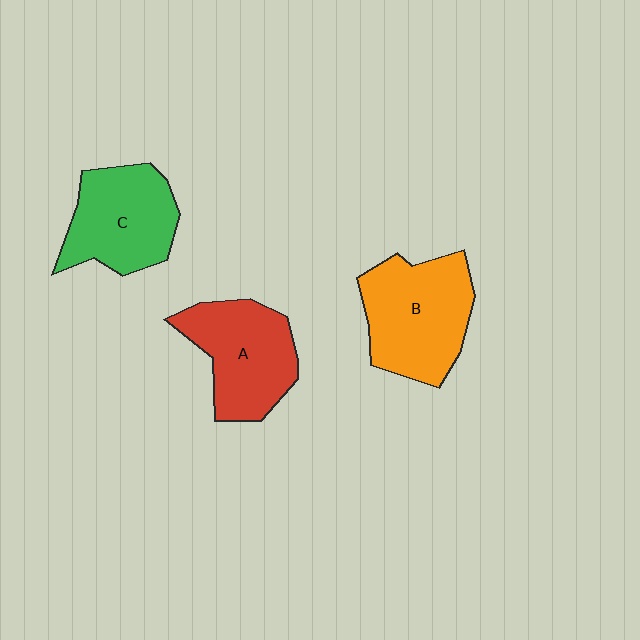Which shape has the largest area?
Shape B (orange).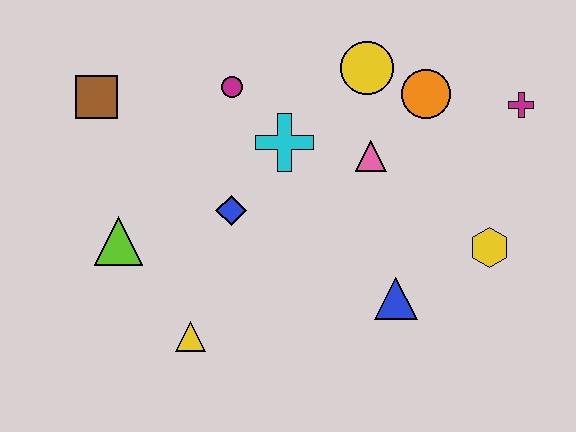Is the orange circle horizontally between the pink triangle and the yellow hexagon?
Yes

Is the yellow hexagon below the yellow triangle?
No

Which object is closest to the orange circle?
The yellow circle is closest to the orange circle.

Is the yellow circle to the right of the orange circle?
No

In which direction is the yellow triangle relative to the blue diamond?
The yellow triangle is below the blue diamond.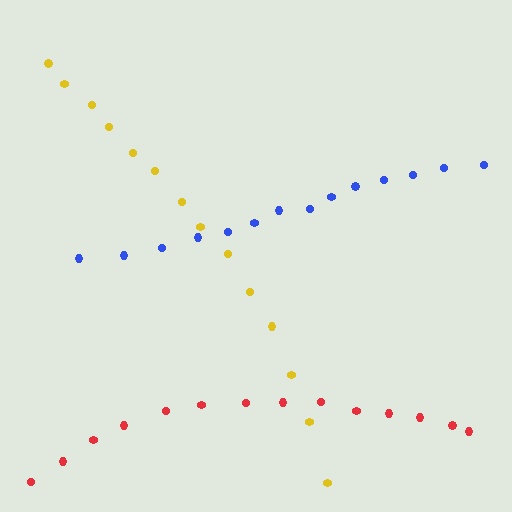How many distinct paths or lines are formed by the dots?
There are 3 distinct paths.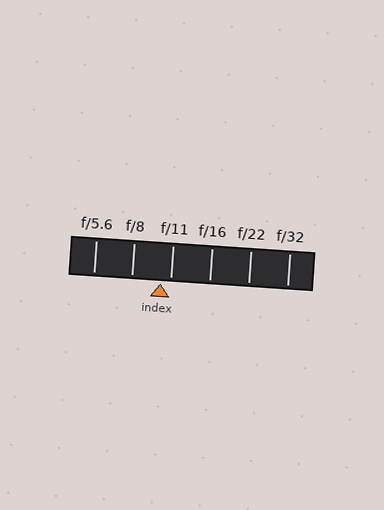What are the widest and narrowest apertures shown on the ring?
The widest aperture shown is f/5.6 and the narrowest is f/32.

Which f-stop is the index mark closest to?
The index mark is closest to f/11.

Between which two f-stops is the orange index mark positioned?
The index mark is between f/8 and f/11.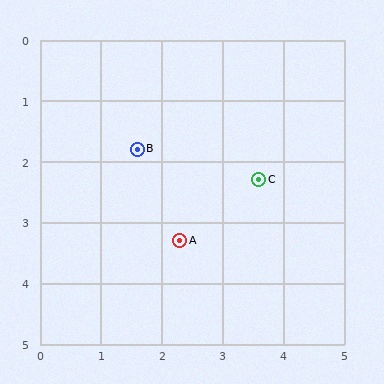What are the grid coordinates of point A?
Point A is at approximately (2.3, 3.3).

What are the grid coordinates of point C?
Point C is at approximately (3.6, 2.3).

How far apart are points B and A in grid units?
Points B and A are about 1.7 grid units apart.